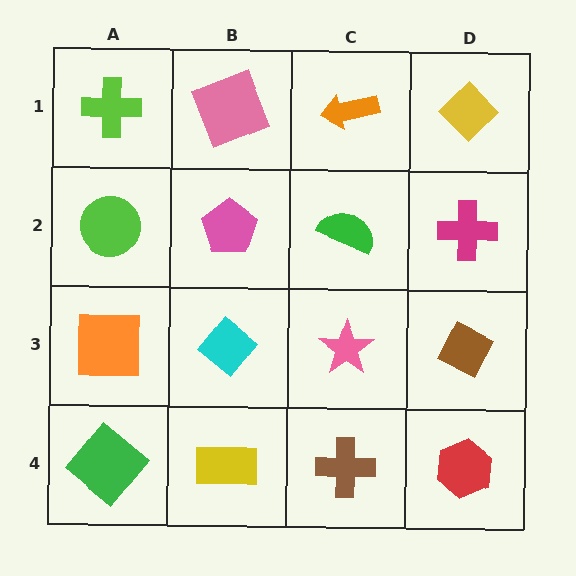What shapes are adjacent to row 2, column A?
A lime cross (row 1, column A), an orange square (row 3, column A), a pink pentagon (row 2, column B).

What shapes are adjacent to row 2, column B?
A pink square (row 1, column B), a cyan diamond (row 3, column B), a lime circle (row 2, column A), a green semicircle (row 2, column C).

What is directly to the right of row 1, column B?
An orange arrow.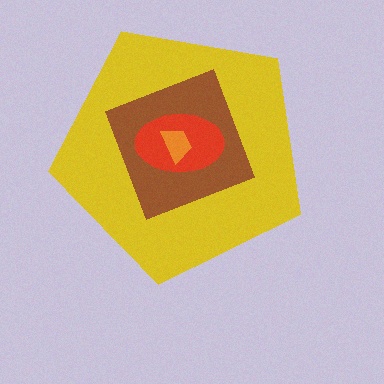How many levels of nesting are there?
4.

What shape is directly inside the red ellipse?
The orange trapezoid.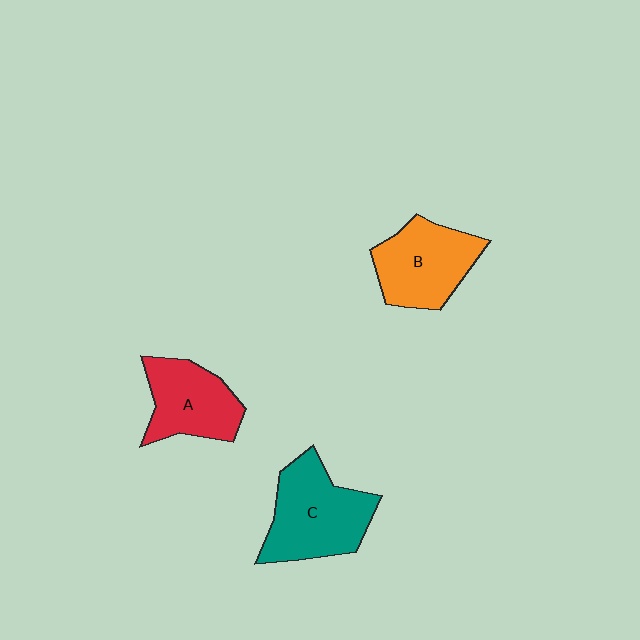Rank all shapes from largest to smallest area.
From largest to smallest: C (teal), B (orange), A (red).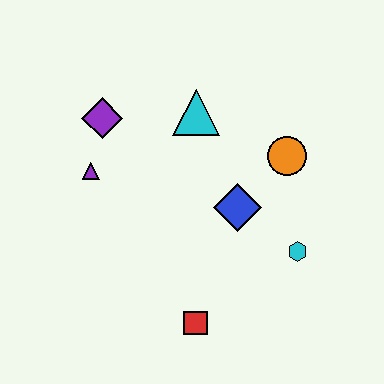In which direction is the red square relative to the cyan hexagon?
The red square is to the left of the cyan hexagon.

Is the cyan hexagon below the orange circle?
Yes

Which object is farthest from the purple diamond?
The cyan hexagon is farthest from the purple diamond.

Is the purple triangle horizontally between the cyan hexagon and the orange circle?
No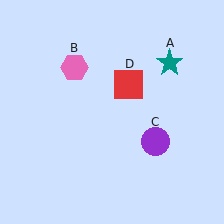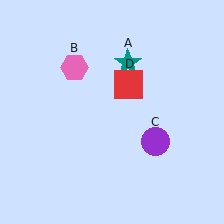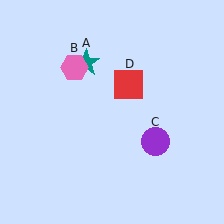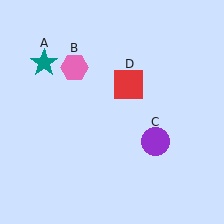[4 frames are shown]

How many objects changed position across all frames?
1 object changed position: teal star (object A).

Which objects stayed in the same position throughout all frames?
Pink hexagon (object B) and purple circle (object C) and red square (object D) remained stationary.